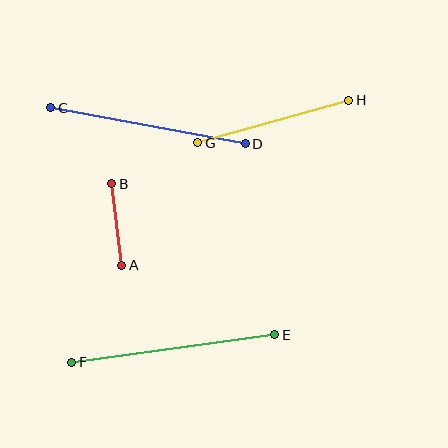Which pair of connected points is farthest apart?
Points E and F are farthest apart.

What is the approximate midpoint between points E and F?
The midpoint is at approximately (173, 348) pixels.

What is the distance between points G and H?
The distance is approximately 157 pixels.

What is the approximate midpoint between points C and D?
The midpoint is at approximately (148, 126) pixels.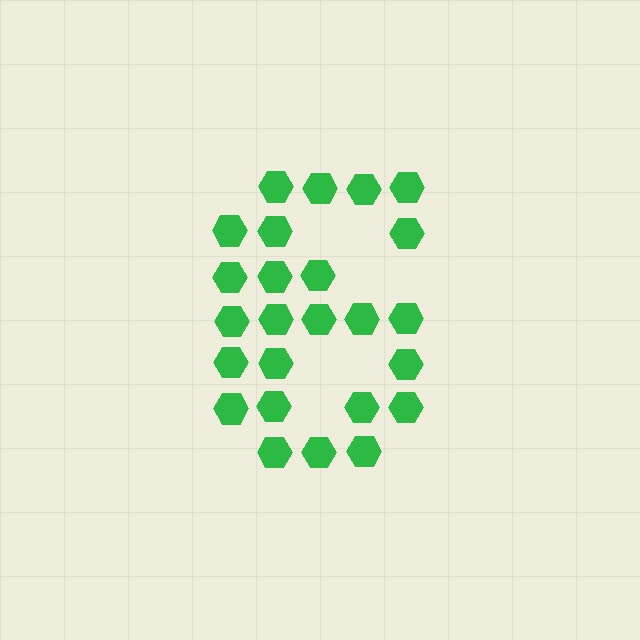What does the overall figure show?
The overall figure shows the digit 6.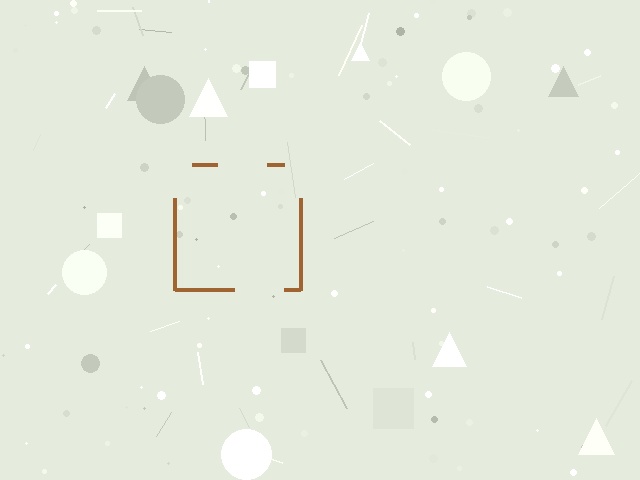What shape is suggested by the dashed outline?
The dashed outline suggests a square.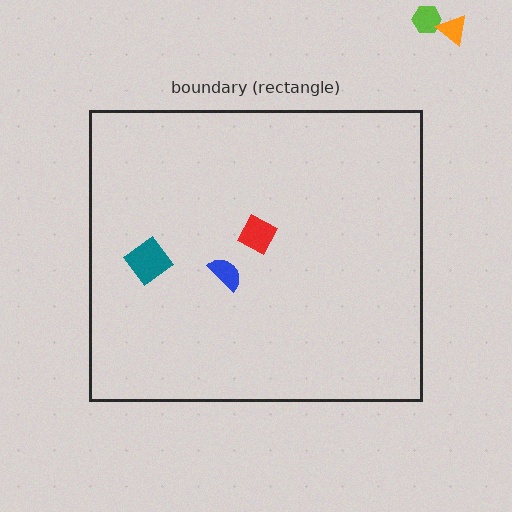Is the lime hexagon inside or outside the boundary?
Outside.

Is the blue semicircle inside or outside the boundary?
Inside.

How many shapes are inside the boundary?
3 inside, 2 outside.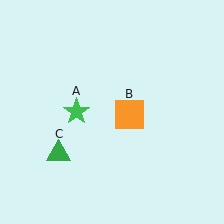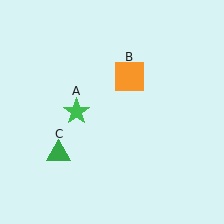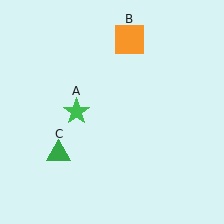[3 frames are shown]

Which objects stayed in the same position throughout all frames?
Green star (object A) and green triangle (object C) remained stationary.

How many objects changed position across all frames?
1 object changed position: orange square (object B).